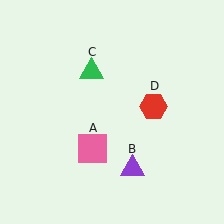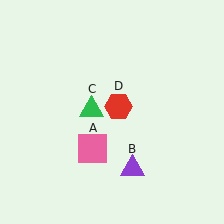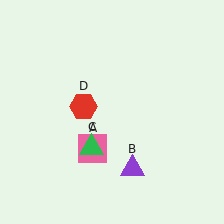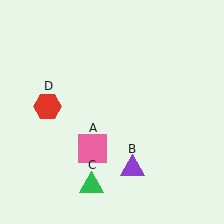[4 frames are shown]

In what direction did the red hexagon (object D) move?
The red hexagon (object D) moved left.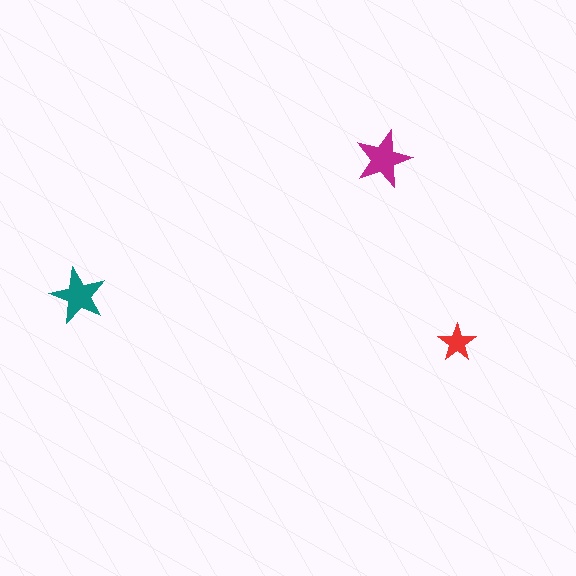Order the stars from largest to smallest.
the magenta one, the teal one, the red one.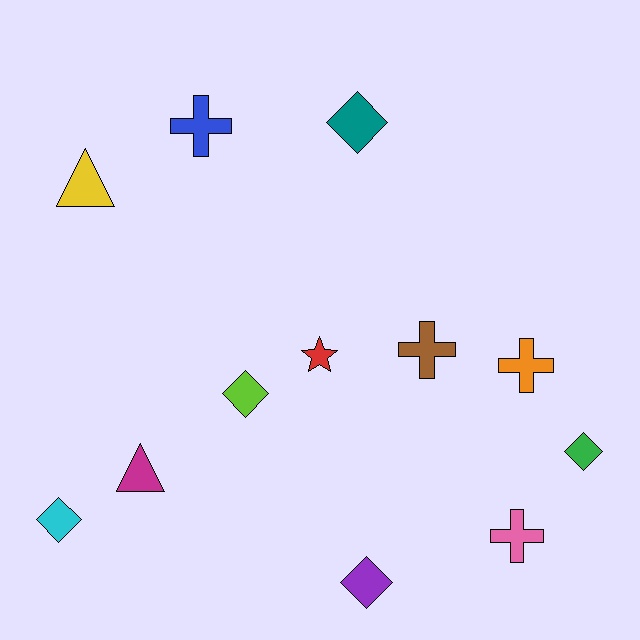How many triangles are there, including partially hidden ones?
There are 2 triangles.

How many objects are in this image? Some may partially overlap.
There are 12 objects.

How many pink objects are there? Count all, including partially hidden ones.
There is 1 pink object.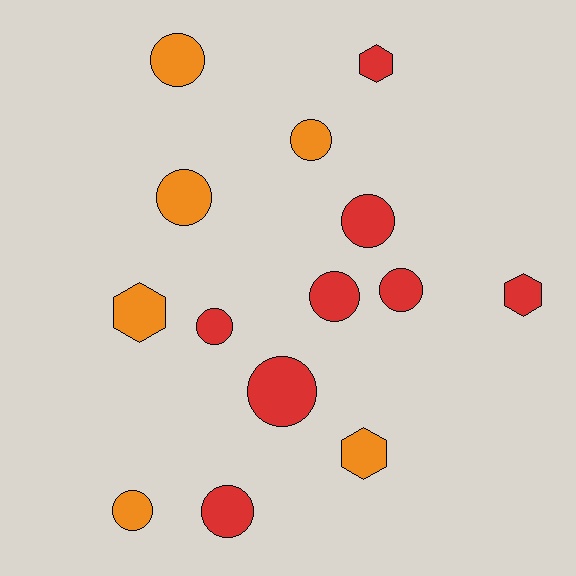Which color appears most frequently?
Red, with 8 objects.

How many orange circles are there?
There are 4 orange circles.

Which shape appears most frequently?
Circle, with 10 objects.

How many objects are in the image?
There are 14 objects.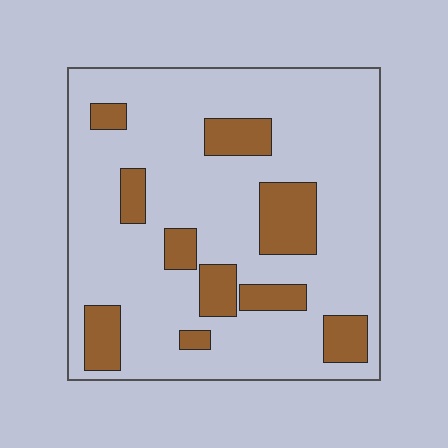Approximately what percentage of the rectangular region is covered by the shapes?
Approximately 20%.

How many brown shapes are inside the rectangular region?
10.